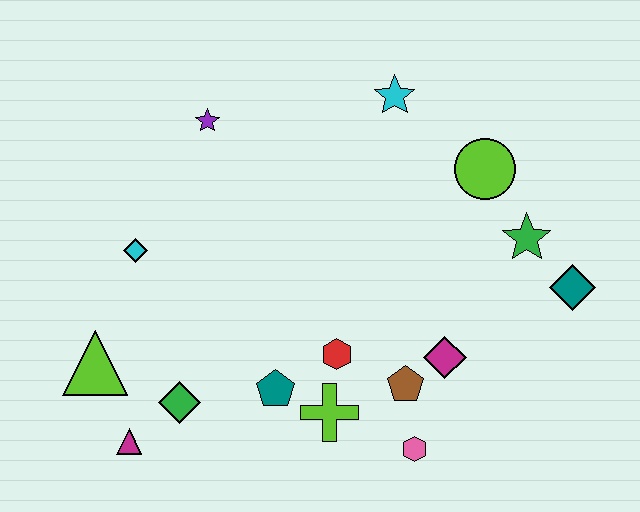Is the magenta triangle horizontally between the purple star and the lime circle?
No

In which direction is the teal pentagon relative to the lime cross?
The teal pentagon is to the left of the lime cross.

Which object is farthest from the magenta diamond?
The lime triangle is farthest from the magenta diamond.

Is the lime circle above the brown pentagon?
Yes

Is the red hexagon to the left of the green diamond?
No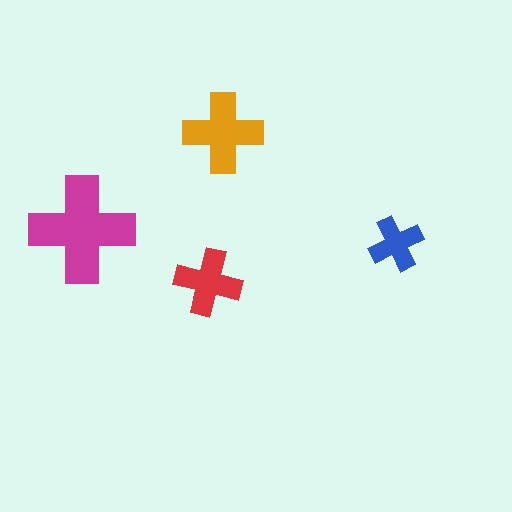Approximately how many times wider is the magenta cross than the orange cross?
About 1.5 times wider.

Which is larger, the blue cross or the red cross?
The red one.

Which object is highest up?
The orange cross is topmost.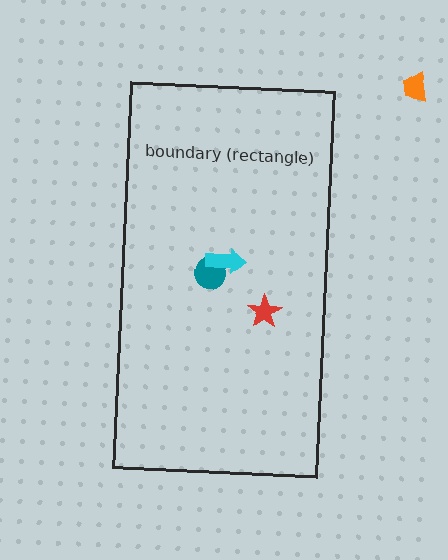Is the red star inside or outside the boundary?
Inside.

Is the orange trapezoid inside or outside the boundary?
Outside.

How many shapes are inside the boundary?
3 inside, 1 outside.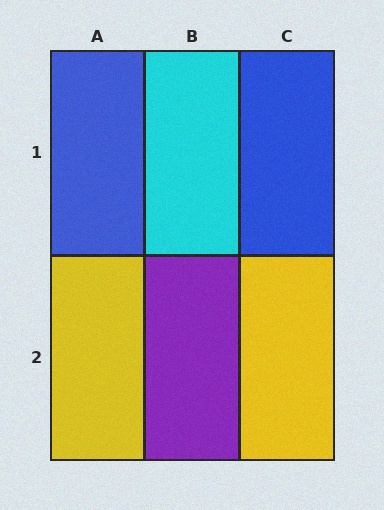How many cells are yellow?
2 cells are yellow.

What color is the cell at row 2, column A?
Yellow.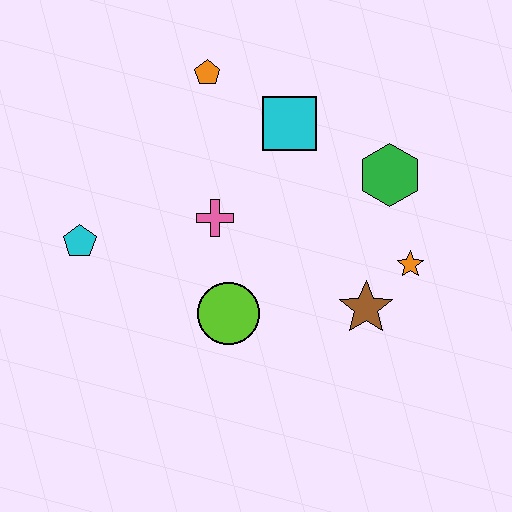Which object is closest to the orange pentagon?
The cyan square is closest to the orange pentagon.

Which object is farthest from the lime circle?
The orange pentagon is farthest from the lime circle.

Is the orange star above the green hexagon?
No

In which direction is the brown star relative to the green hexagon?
The brown star is below the green hexagon.